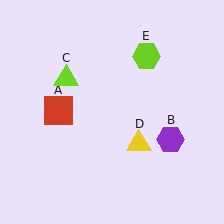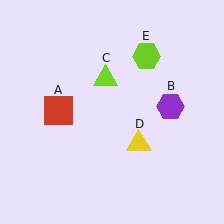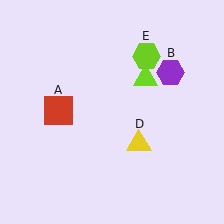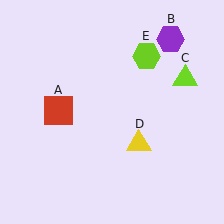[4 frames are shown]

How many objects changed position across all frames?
2 objects changed position: purple hexagon (object B), lime triangle (object C).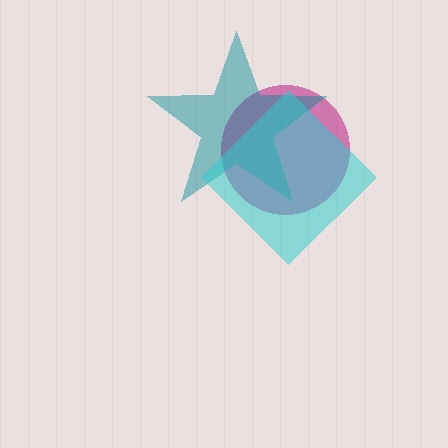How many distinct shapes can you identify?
There are 3 distinct shapes: a magenta circle, a teal star, a cyan diamond.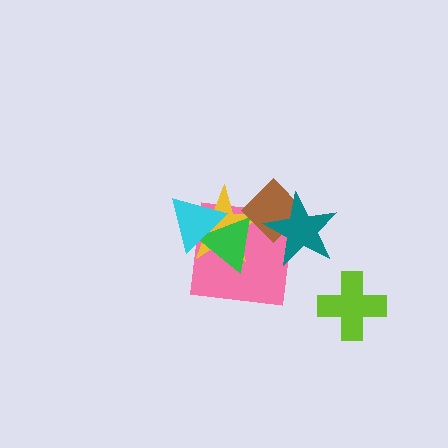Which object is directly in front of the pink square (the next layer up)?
The yellow star is directly in front of the pink square.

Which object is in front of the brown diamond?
The teal star is in front of the brown diamond.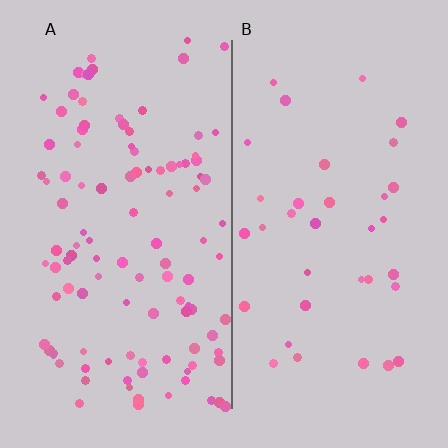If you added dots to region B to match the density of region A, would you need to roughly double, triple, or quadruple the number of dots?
Approximately triple.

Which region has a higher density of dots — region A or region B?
A (the left).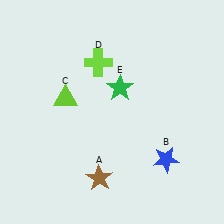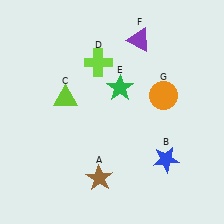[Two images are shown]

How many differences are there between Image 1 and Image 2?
There are 2 differences between the two images.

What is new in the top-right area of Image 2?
A purple triangle (F) was added in the top-right area of Image 2.